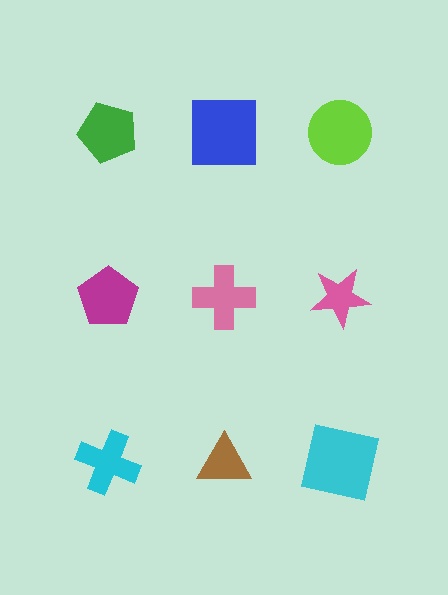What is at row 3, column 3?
A cyan square.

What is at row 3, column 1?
A cyan cross.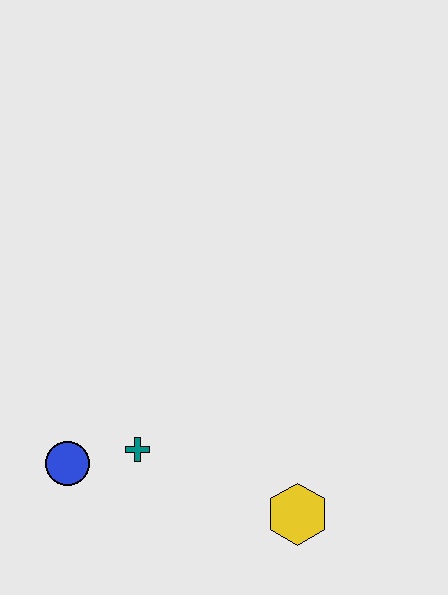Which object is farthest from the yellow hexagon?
The blue circle is farthest from the yellow hexagon.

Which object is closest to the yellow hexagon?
The teal cross is closest to the yellow hexagon.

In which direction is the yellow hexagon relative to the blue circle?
The yellow hexagon is to the right of the blue circle.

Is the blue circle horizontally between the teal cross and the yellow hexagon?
No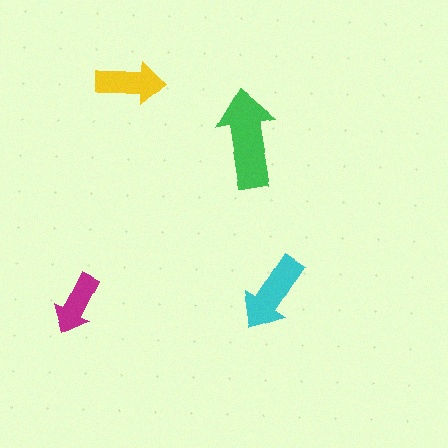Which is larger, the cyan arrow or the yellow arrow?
The cyan one.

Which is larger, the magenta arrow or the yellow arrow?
The yellow one.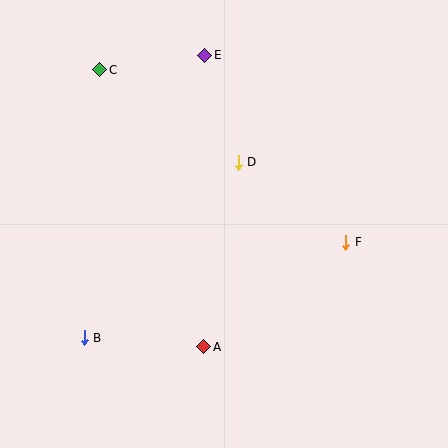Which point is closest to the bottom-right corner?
Point F is closest to the bottom-right corner.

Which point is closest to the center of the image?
Point D at (238, 162) is closest to the center.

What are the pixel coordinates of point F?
Point F is at (346, 242).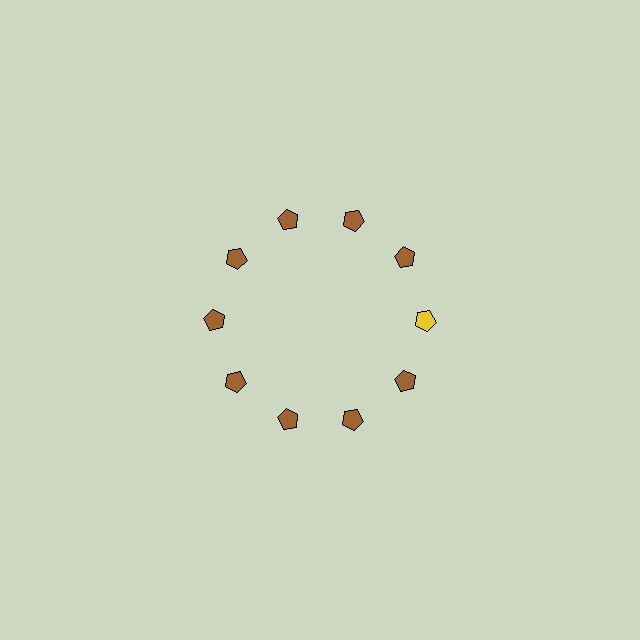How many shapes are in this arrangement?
There are 10 shapes arranged in a ring pattern.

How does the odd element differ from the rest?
It has a different color: yellow instead of brown.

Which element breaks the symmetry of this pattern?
The yellow pentagon at roughly the 3 o'clock position breaks the symmetry. All other shapes are brown pentagons.